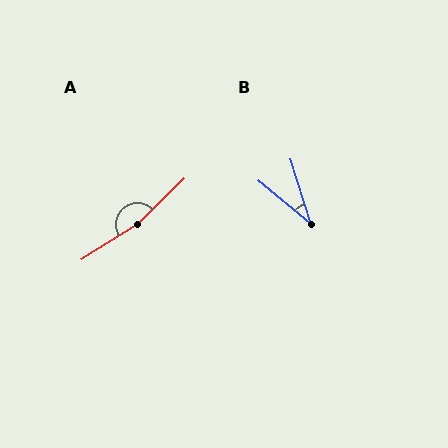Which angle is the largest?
A, at approximately 168 degrees.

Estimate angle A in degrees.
Approximately 168 degrees.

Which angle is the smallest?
B, at approximately 33 degrees.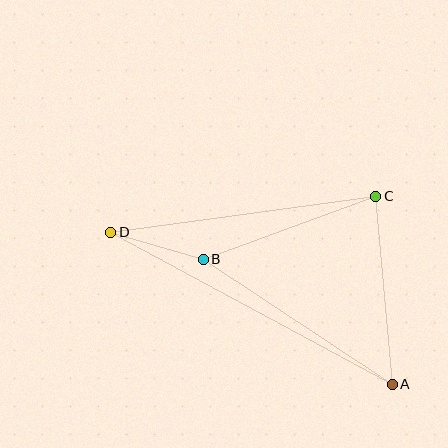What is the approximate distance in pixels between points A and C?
The distance between A and C is approximately 189 pixels.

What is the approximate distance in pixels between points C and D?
The distance between C and D is approximately 268 pixels.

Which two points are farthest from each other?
Points A and D are farthest from each other.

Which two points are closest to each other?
Points B and D are closest to each other.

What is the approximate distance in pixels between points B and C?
The distance between B and C is approximately 184 pixels.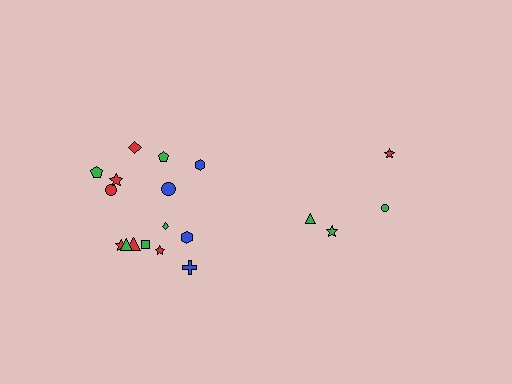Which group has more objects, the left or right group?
The left group.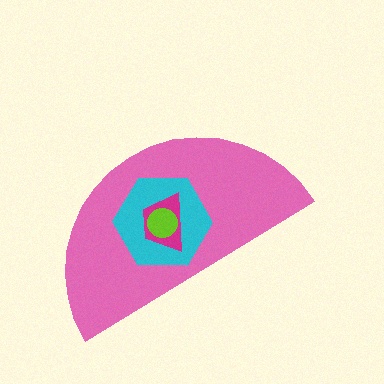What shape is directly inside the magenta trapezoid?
The lime circle.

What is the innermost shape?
The lime circle.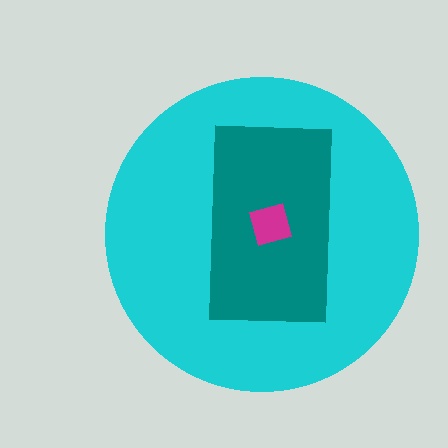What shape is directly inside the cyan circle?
The teal rectangle.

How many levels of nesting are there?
3.